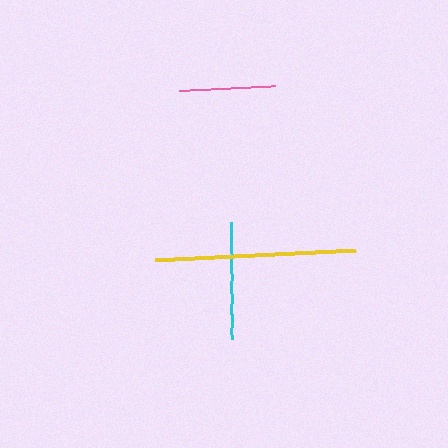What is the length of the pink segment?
The pink segment is approximately 97 pixels long.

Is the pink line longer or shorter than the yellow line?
The yellow line is longer than the pink line.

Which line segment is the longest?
The yellow line is the longest at approximately 201 pixels.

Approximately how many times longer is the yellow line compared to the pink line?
The yellow line is approximately 2.1 times the length of the pink line.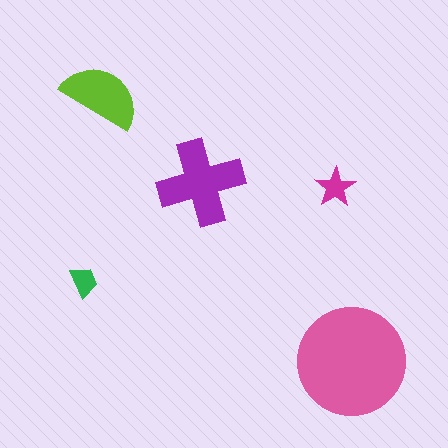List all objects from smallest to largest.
The green trapezoid, the magenta star, the lime semicircle, the purple cross, the pink circle.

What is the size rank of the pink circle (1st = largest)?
1st.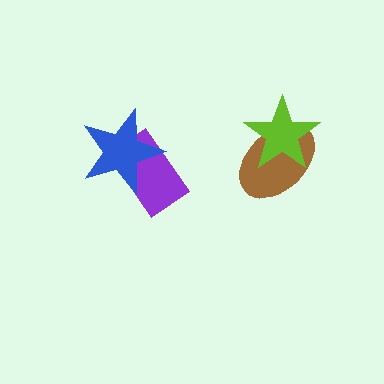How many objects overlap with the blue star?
1 object overlaps with the blue star.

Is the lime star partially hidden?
No, no other shape covers it.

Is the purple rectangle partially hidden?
Yes, it is partially covered by another shape.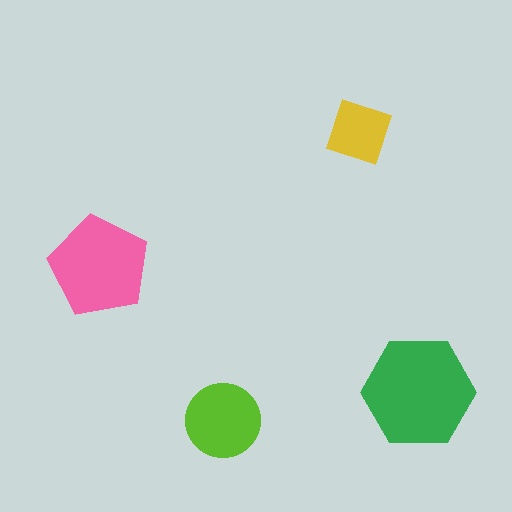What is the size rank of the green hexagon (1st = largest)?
1st.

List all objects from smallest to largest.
The yellow diamond, the lime circle, the pink pentagon, the green hexagon.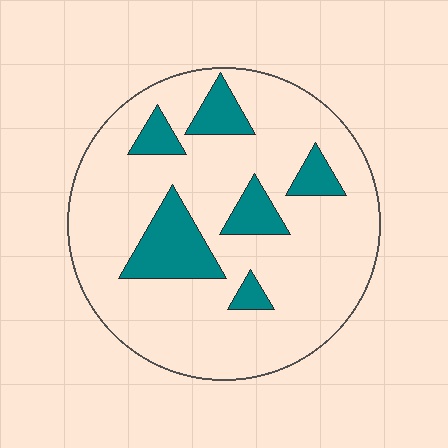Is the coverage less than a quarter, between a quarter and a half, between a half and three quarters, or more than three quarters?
Less than a quarter.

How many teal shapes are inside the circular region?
6.